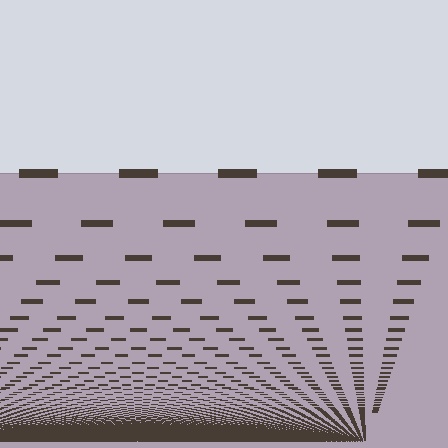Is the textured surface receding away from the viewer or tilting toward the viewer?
The surface appears to tilt toward the viewer. Texture elements get larger and sparser toward the top.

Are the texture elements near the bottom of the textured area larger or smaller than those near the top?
Smaller. The gradient is inverted — elements near the bottom are smaller and denser.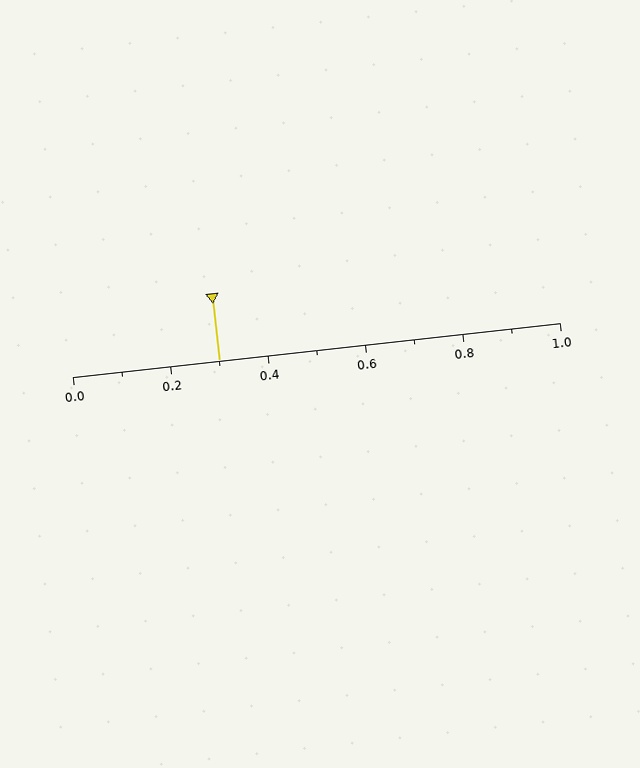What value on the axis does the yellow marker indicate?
The marker indicates approximately 0.3.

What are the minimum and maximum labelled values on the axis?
The axis runs from 0.0 to 1.0.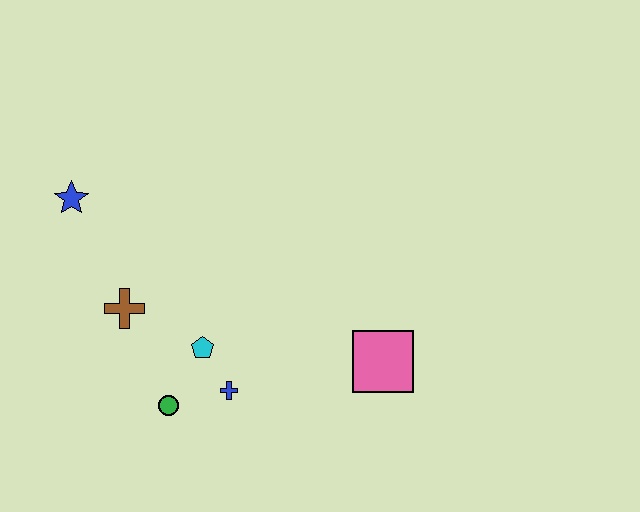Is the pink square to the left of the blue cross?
No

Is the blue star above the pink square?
Yes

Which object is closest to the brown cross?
The cyan pentagon is closest to the brown cross.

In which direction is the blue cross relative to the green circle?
The blue cross is to the right of the green circle.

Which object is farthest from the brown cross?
The pink square is farthest from the brown cross.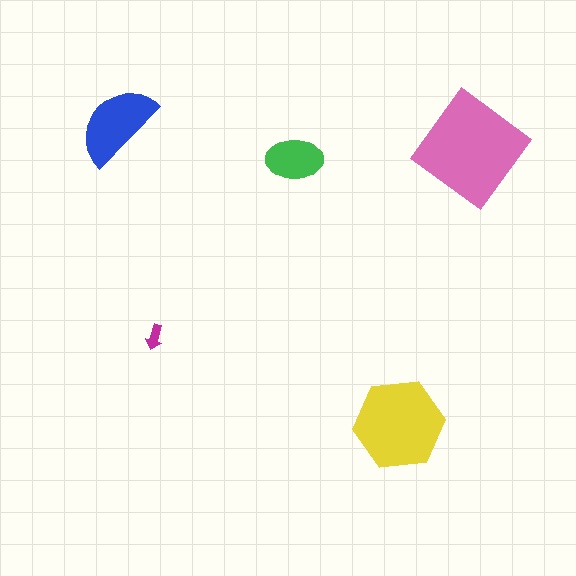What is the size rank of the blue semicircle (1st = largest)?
3rd.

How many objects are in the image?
There are 5 objects in the image.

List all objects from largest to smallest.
The pink diamond, the yellow hexagon, the blue semicircle, the green ellipse, the magenta arrow.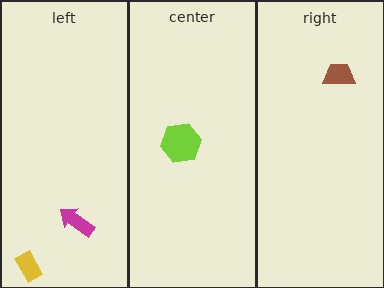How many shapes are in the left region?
2.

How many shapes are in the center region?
1.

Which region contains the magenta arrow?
The left region.